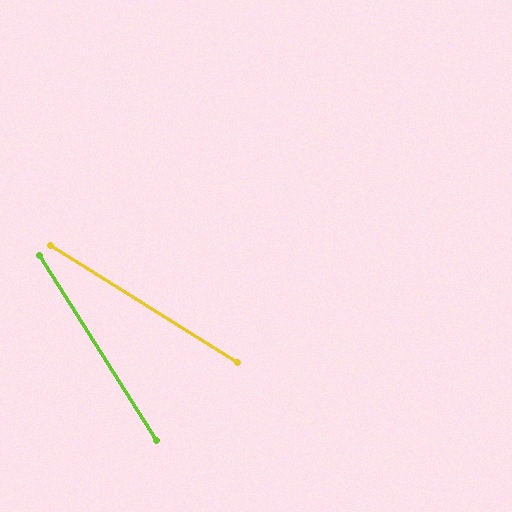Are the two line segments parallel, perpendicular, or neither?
Neither parallel nor perpendicular — they differ by about 25°.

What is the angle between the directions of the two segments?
Approximately 25 degrees.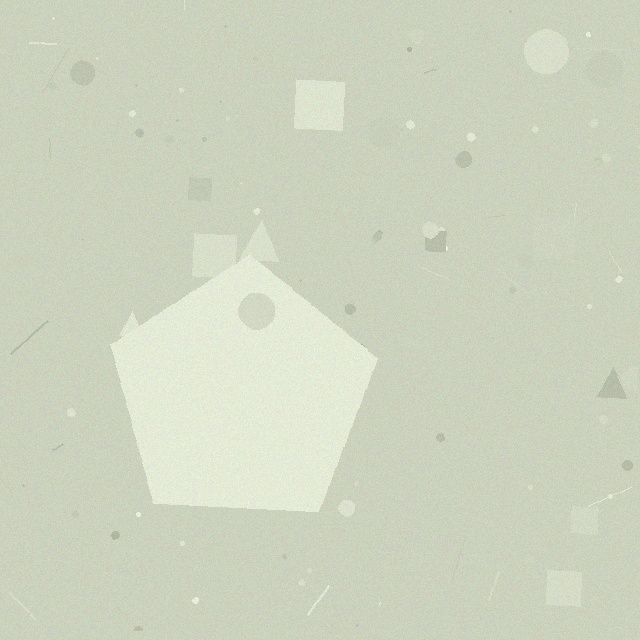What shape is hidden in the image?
A pentagon is hidden in the image.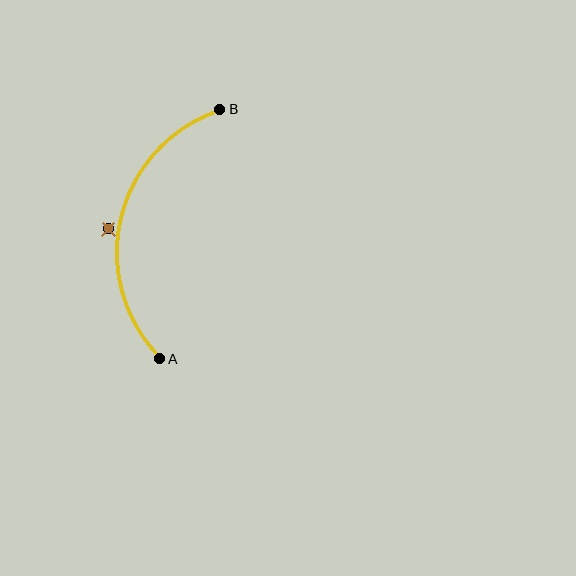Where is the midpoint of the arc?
The arc midpoint is the point on the curve farthest from the straight line joining A and B. It sits to the left of that line.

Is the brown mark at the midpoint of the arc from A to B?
No — the brown mark does not lie on the arc at all. It sits slightly outside the curve.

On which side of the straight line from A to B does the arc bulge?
The arc bulges to the left of the straight line connecting A and B.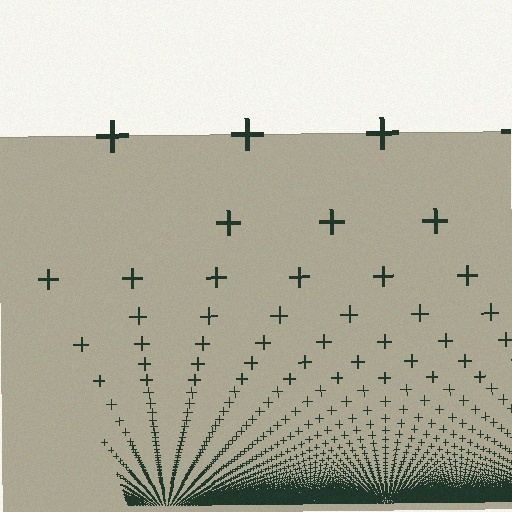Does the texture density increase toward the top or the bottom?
Density increases toward the bottom.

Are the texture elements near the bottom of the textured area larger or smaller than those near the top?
Smaller. The gradient is inverted — elements near the bottom are smaller and denser.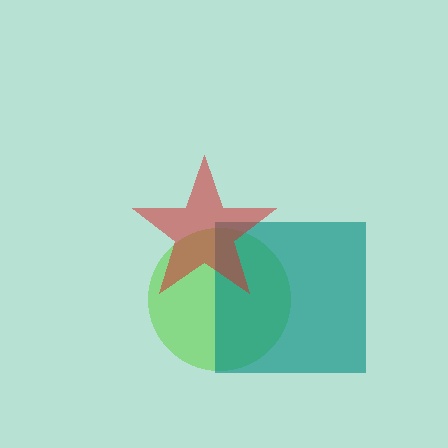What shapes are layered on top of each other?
The layered shapes are: a lime circle, a teal square, a red star.